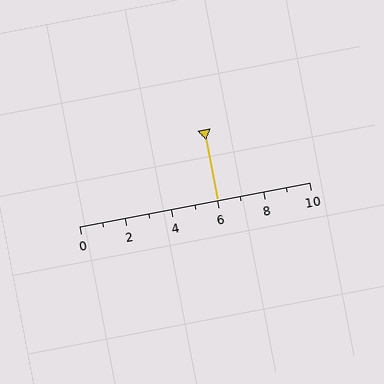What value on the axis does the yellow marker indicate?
The marker indicates approximately 6.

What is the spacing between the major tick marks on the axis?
The major ticks are spaced 2 apart.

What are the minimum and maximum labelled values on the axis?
The axis runs from 0 to 10.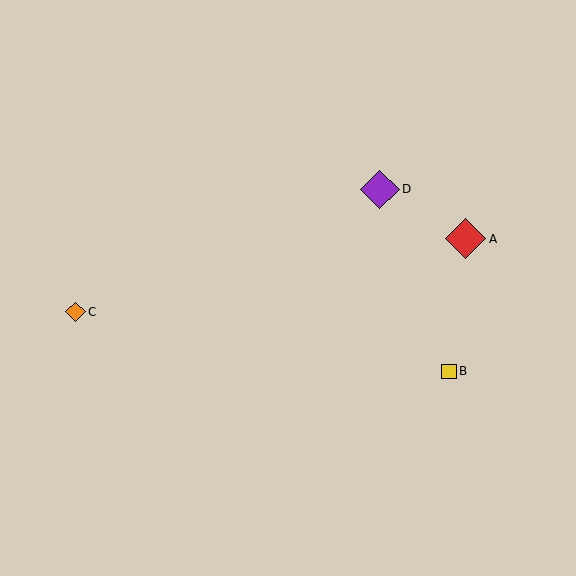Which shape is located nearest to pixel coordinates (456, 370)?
The yellow square (labeled B) at (449, 371) is nearest to that location.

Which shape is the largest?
The red diamond (labeled A) is the largest.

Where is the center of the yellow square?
The center of the yellow square is at (449, 371).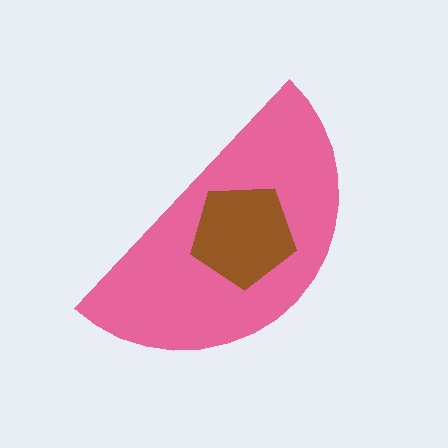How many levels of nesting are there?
2.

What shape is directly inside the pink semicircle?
The brown pentagon.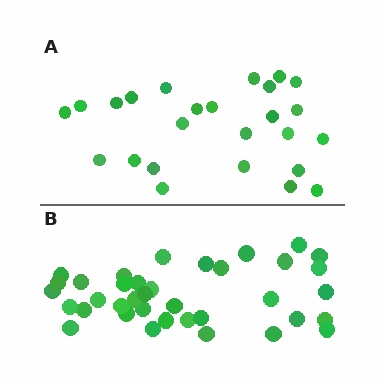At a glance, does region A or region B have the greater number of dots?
Region B (the bottom region) has more dots.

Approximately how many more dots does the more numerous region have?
Region B has roughly 12 or so more dots than region A.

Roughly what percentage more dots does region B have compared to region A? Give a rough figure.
About 50% more.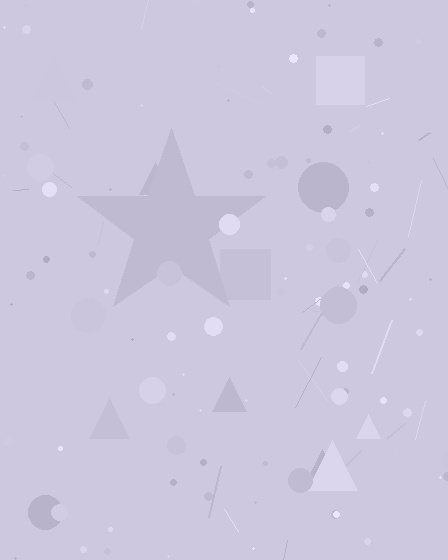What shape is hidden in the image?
A star is hidden in the image.